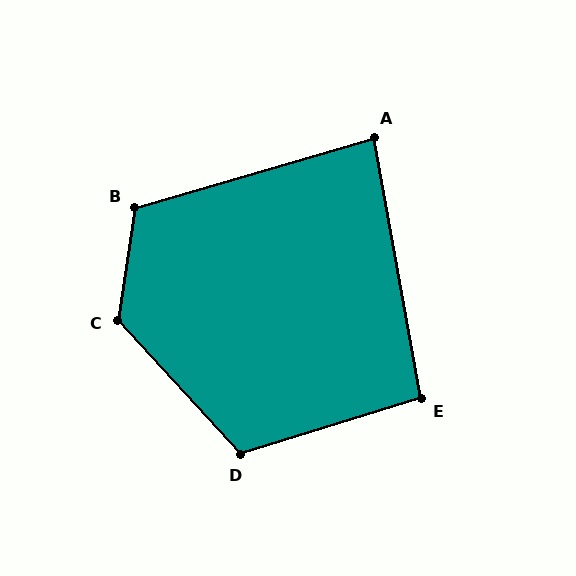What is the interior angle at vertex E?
Approximately 97 degrees (obtuse).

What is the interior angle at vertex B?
Approximately 115 degrees (obtuse).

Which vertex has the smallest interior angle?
A, at approximately 84 degrees.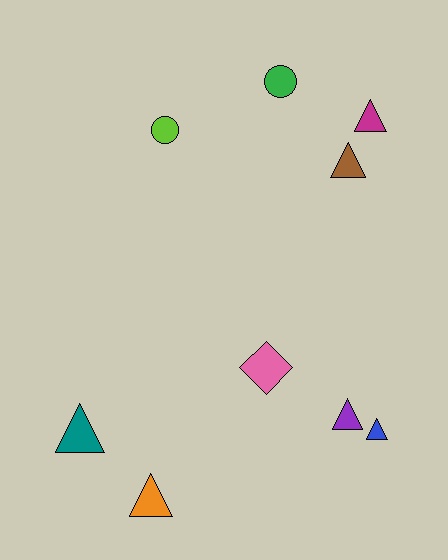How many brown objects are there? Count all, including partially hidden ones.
There is 1 brown object.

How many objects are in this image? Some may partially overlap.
There are 9 objects.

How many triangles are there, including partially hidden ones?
There are 6 triangles.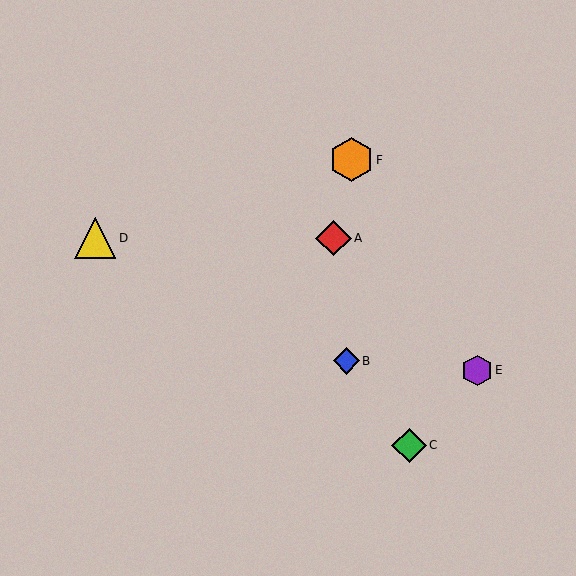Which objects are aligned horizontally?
Objects A, D are aligned horizontally.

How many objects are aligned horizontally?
2 objects (A, D) are aligned horizontally.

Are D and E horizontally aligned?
No, D is at y≈238 and E is at y≈370.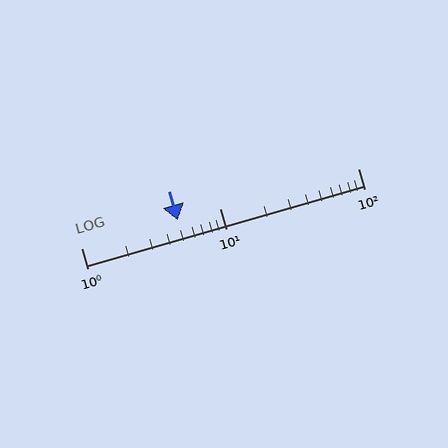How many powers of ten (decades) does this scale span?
The scale spans 2 decades, from 1 to 100.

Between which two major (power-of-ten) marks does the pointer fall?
The pointer is between 1 and 10.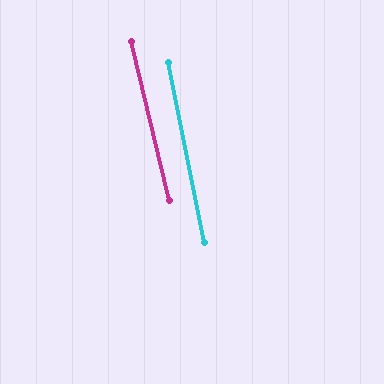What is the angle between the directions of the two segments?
Approximately 2 degrees.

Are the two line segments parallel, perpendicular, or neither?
Parallel — their directions differ by only 1.9°.